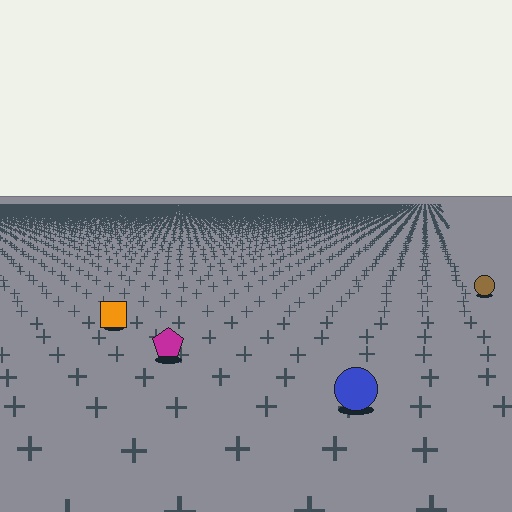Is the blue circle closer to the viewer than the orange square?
Yes. The blue circle is closer — you can tell from the texture gradient: the ground texture is coarser near it.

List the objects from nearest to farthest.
From nearest to farthest: the blue circle, the magenta pentagon, the orange square, the brown circle.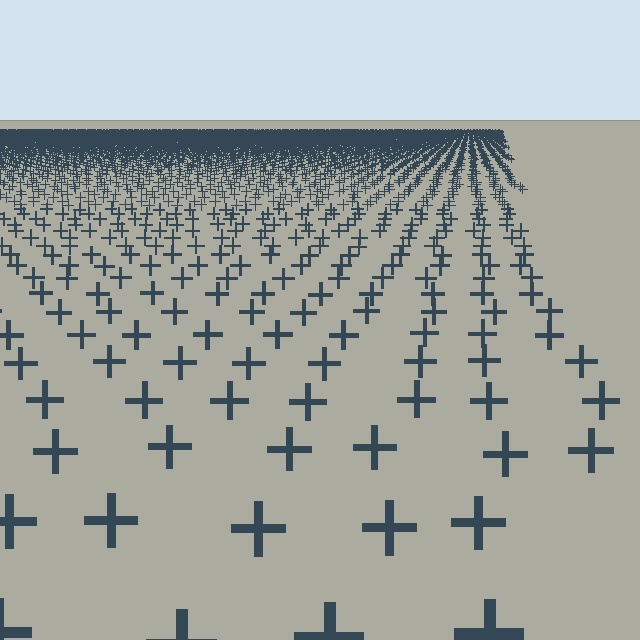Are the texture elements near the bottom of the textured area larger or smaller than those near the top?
Larger. Near the bottom, elements are closer to the viewer and appear at a bigger on-screen size.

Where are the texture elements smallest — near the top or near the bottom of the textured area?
Near the top.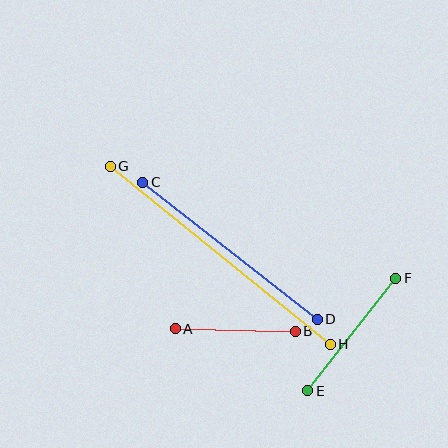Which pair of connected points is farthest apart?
Points G and H are farthest apart.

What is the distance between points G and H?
The distance is approximately 283 pixels.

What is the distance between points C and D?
The distance is approximately 221 pixels.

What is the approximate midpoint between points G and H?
The midpoint is at approximately (220, 255) pixels.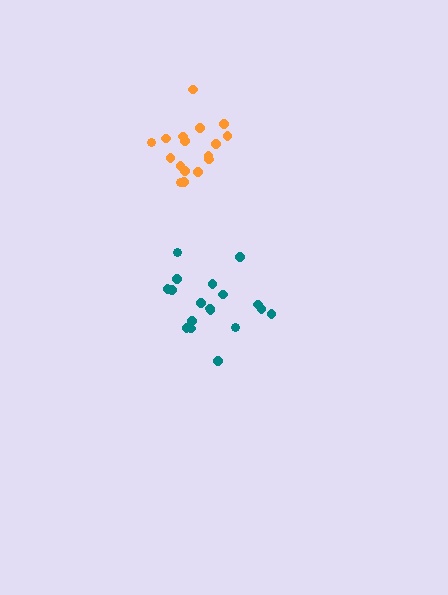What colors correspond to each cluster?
The clusters are colored: orange, teal.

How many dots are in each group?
Group 1: 17 dots, Group 2: 18 dots (35 total).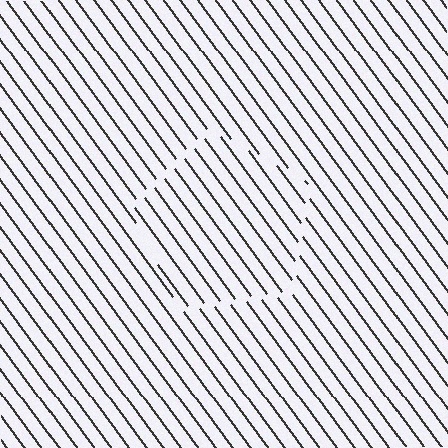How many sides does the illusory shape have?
5 sides — the line-ends trace a pentagon.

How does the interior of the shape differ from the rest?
The interior of the shape contains the same grating, shifted by half a period — the contour is defined by the phase discontinuity where line-ends from the inner and outer gratings abut.